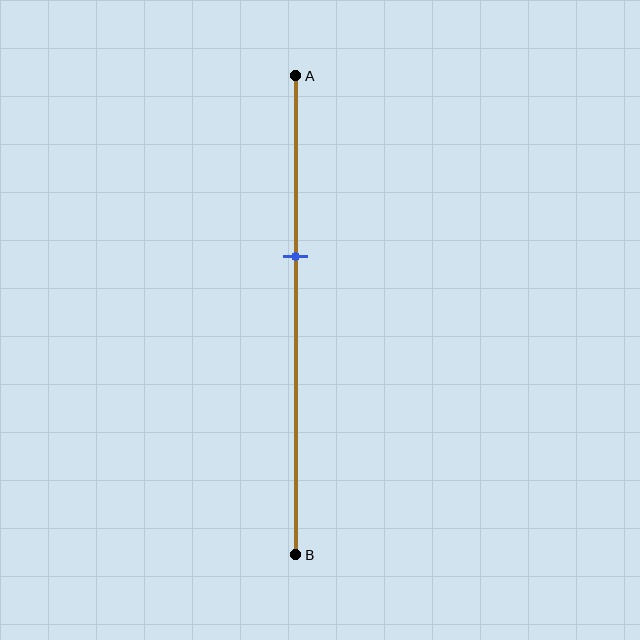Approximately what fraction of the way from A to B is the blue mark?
The blue mark is approximately 40% of the way from A to B.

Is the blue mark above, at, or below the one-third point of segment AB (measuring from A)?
The blue mark is below the one-third point of segment AB.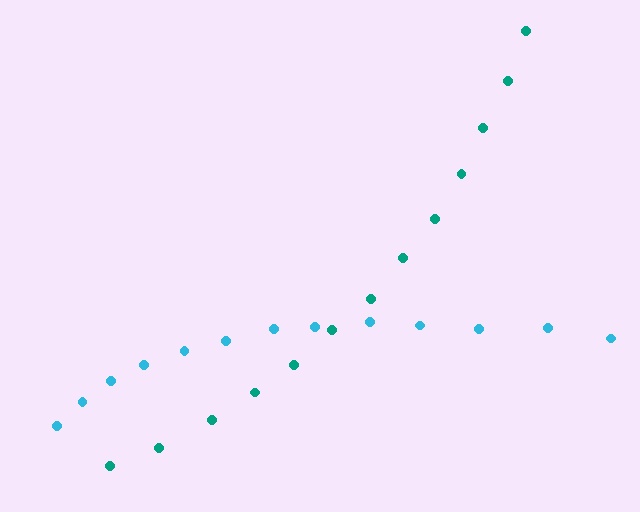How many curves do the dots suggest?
There are 2 distinct paths.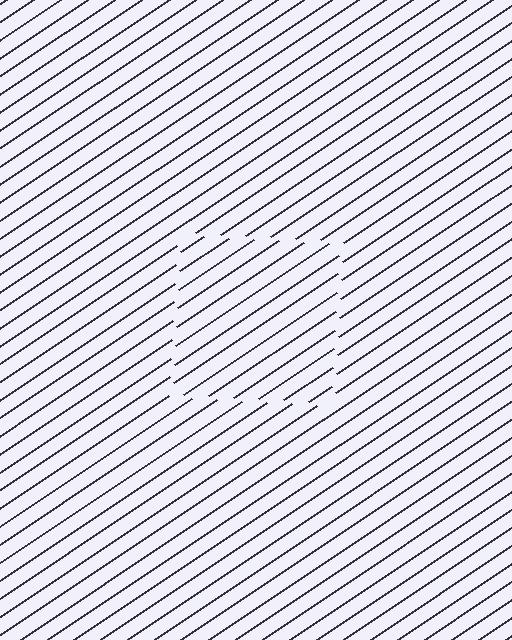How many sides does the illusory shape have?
4 sides — the line-ends trace a square.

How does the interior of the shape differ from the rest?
The interior of the shape contains the same grating, shifted by half a period — the contour is defined by the phase discontinuity where line-ends from the inner and outer gratings abut.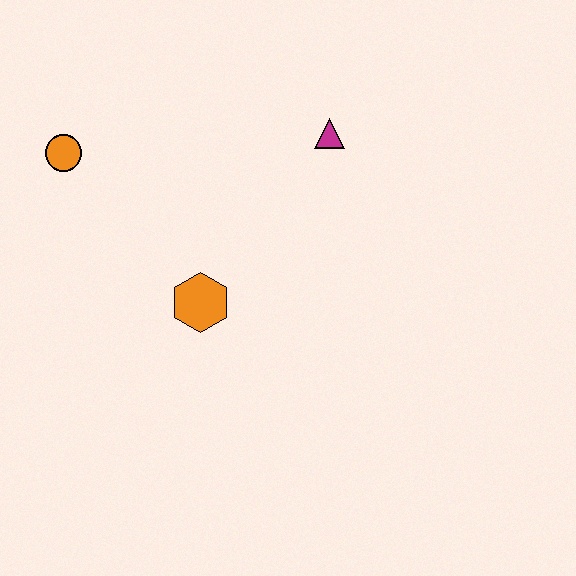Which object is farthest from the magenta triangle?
The orange circle is farthest from the magenta triangle.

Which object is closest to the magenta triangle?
The orange hexagon is closest to the magenta triangle.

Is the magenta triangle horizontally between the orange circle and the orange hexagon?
No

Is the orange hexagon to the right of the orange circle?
Yes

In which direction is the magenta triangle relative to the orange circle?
The magenta triangle is to the right of the orange circle.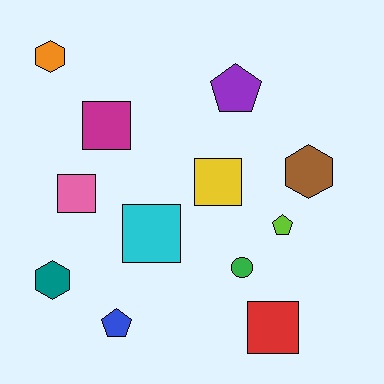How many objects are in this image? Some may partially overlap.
There are 12 objects.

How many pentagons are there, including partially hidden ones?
There are 3 pentagons.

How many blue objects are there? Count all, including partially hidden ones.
There is 1 blue object.